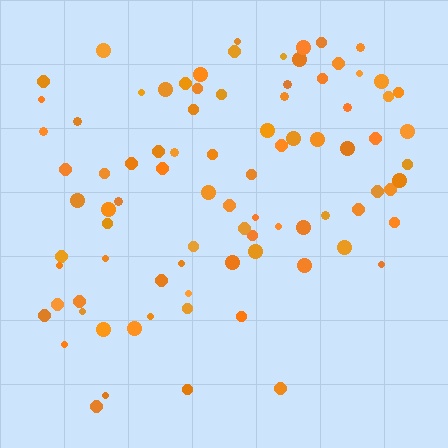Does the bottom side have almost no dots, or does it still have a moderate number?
Still a moderate number, just noticeably fewer than the top.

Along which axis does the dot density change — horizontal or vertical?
Vertical.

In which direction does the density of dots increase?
From bottom to top, with the top side densest.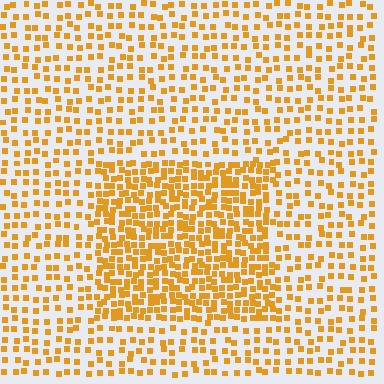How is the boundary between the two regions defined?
The boundary is defined by a change in element density (approximately 2.1x ratio). All elements are the same color, size, and shape.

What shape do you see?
I see a rectangle.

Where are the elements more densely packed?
The elements are more densely packed inside the rectangle boundary.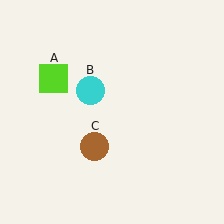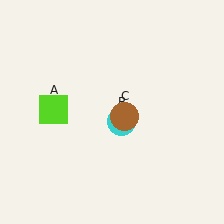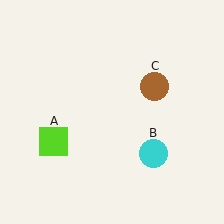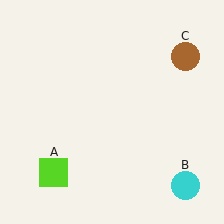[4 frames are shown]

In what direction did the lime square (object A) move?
The lime square (object A) moved down.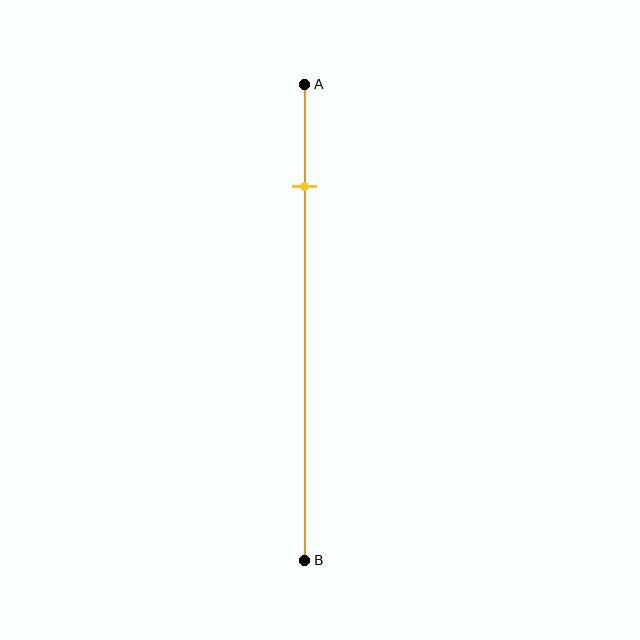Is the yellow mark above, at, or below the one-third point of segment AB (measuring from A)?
The yellow mark is above the one-third point of segment AB.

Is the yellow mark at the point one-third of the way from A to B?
No, the mark is at about 20% from A, not at the 33% one-third point.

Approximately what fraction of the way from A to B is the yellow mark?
The yellow mark is approximately 20% of the way from A to B.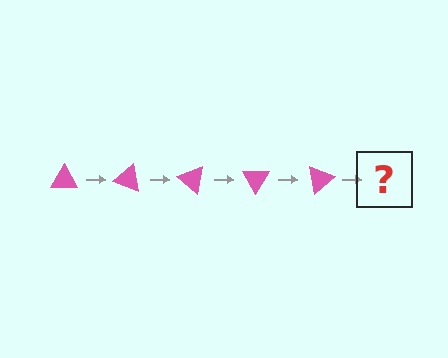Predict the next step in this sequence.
The next step is a pink triangle rotated 100 degrees.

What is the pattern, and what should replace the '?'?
The pattern is that the triangle rotates 20 degrees each step. The '?' should be a pink triangle rotated 100 degrees.